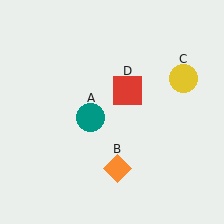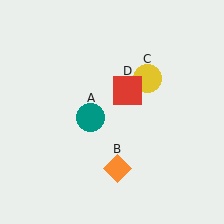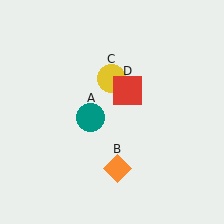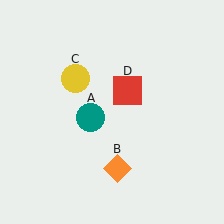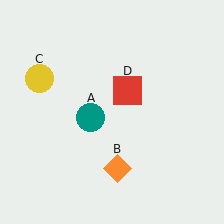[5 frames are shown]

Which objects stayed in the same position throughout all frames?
Teal circle (object A) and orange diamond (object B) and red square (object D) remained stationary.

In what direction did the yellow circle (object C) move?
The yellow circle (object C) moved left.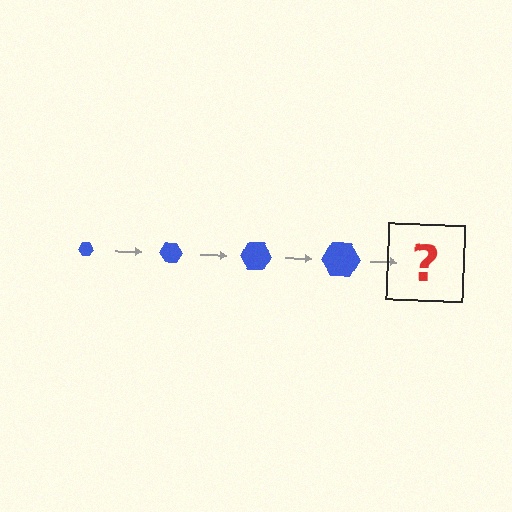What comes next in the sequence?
The next element should be a blue hexagon, larger than the previous one.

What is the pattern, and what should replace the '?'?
The pattern is that the hexagon gets progressively larger each step. The '?' should be a blue hexagon, larger than the previous one.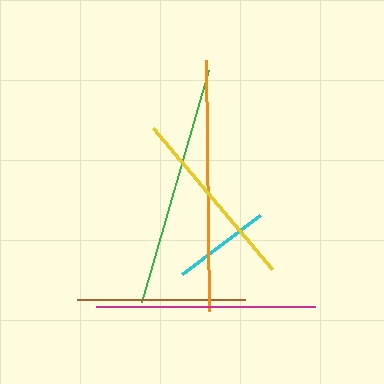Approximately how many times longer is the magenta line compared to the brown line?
The magenta line is approximately 1.3 times the length of the brown line.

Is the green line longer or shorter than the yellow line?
The green line is longer than the yellow line.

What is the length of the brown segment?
The brown segment is approximately 168 pixels long.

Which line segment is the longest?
The orange line is the longest at approximately 251 pixels.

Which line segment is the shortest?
The cyan line is the shortest at approximately 97 pixels.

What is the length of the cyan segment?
The cyan segment is approximately 97 pixels long.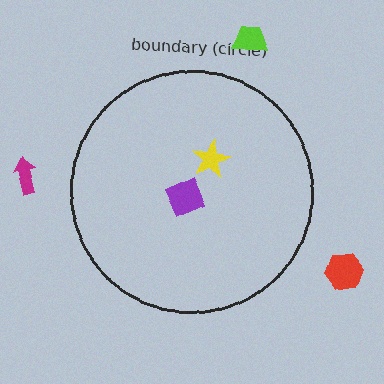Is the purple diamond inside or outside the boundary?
Inside.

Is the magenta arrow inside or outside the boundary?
Outside.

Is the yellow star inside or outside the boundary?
Inside.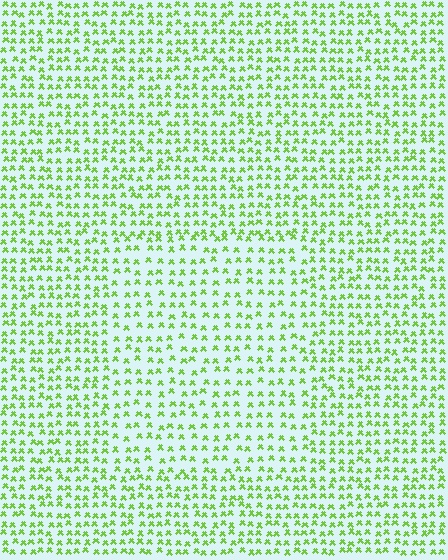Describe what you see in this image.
The image contains small lime elements arranged at two different densities. A rectangle-shaped region is visible where the elements are less densely packed than the surrounding area.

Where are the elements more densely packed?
The elements are more densely packed outside the rectangle boundary.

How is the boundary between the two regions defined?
The boundary is defined by a change in element density (approximately 1.5x ratio). All elements are the same color, size, and shape.